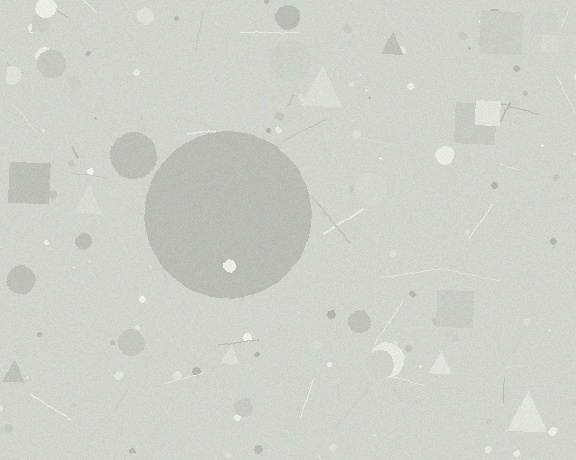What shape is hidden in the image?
A circle is hidden in the image.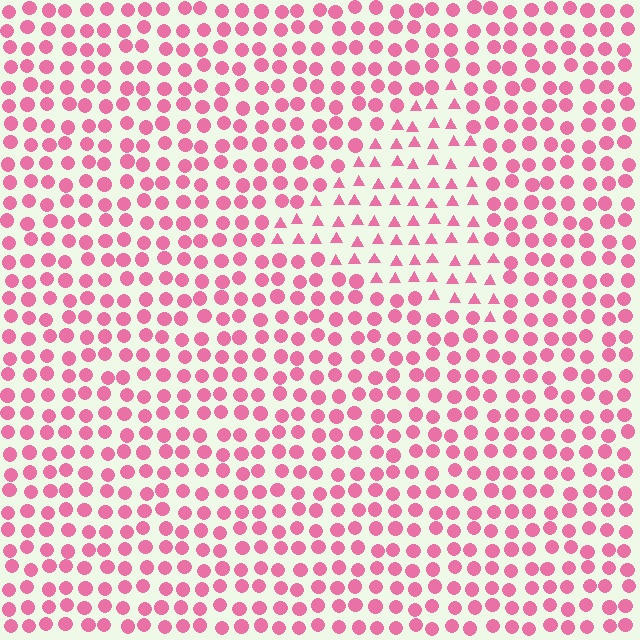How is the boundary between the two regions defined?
The boundary is defined by a change in element shape: triangles inside vs. circles outside. All elements share the same color and spacing.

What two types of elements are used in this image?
The image uses triangles inside the triangle region and circles outside it.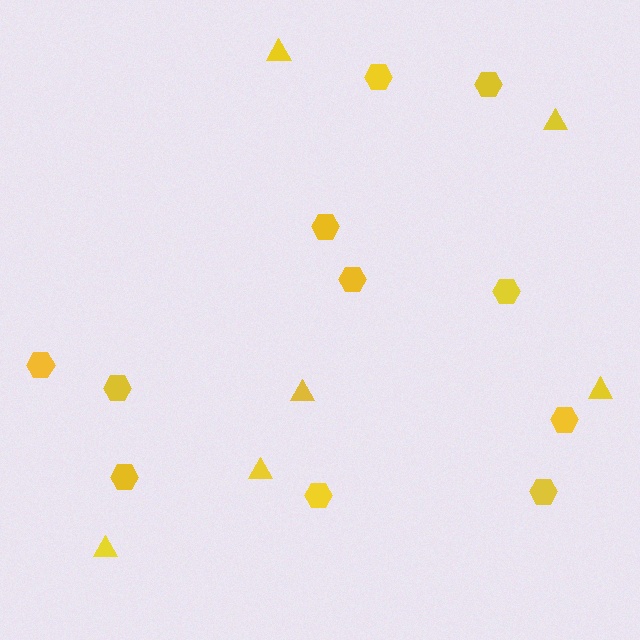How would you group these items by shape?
There are 2 groups: one group of hexagons (11) and one group of triangles (6).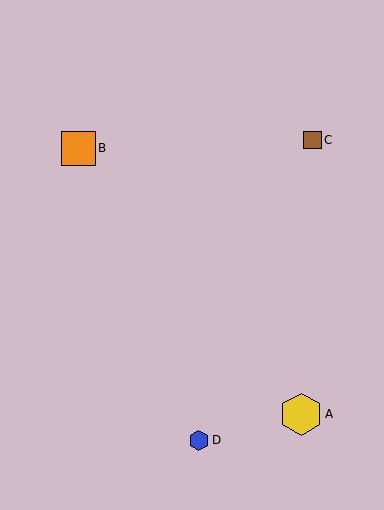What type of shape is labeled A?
Shape A is a yellow hexagon.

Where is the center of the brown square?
The center of the brown square is at (312, 140).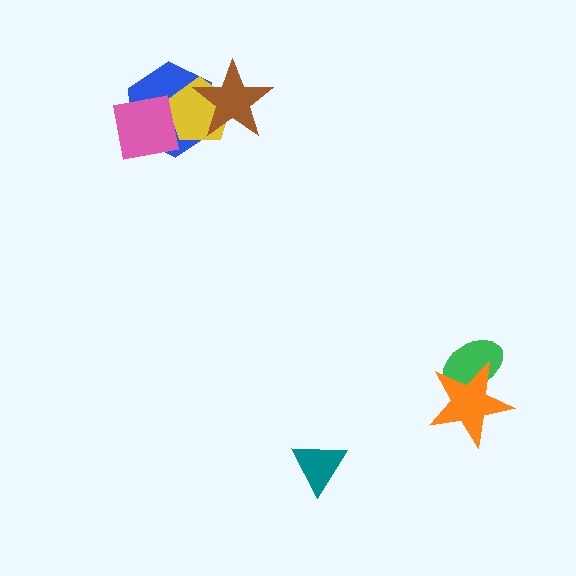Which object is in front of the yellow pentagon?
The brown star is in front of the yellow pentagon.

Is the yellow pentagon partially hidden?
Yes, it is partially covered by another shape.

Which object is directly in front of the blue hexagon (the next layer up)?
The yellow pentagon is directly in front of the blue hexagon.